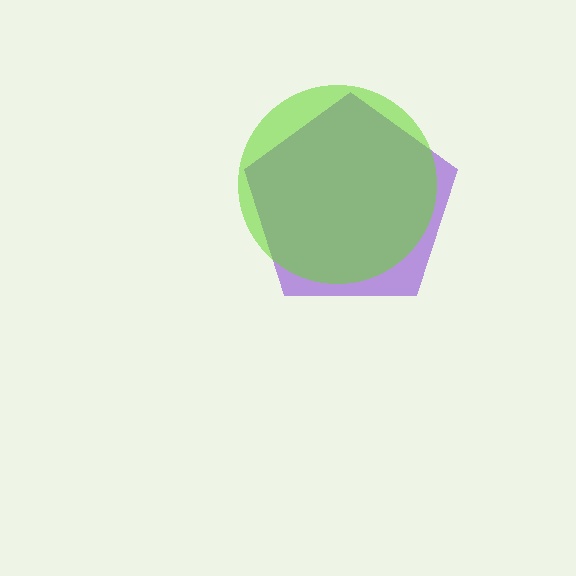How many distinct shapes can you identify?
There are 2 distinct shapes: a purple pentagon, a lime circle.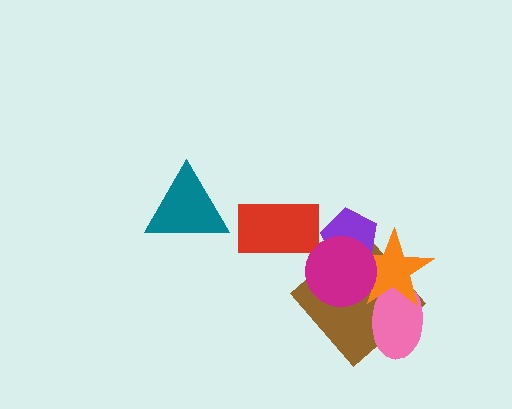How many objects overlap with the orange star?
4 objects overlap with the orange star.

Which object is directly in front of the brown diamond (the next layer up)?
The pink ellipse is directly in front of the brown diamond.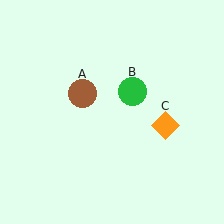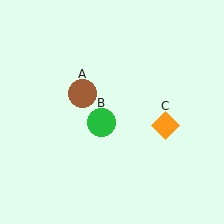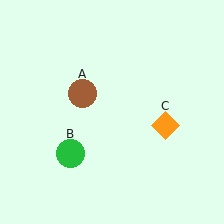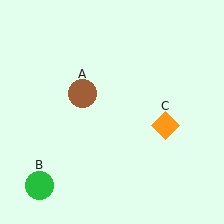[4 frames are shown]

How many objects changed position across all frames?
1 object changed position: green circle (object B).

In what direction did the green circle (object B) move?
The green circle (object B) moved down and to the left.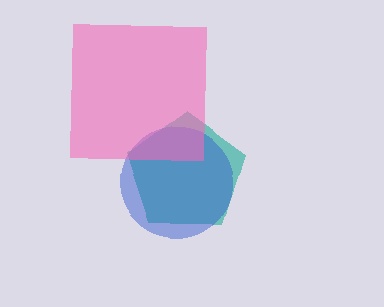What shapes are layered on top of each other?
The layered shapes are: a teal pentagon, a blue circle, a pink square.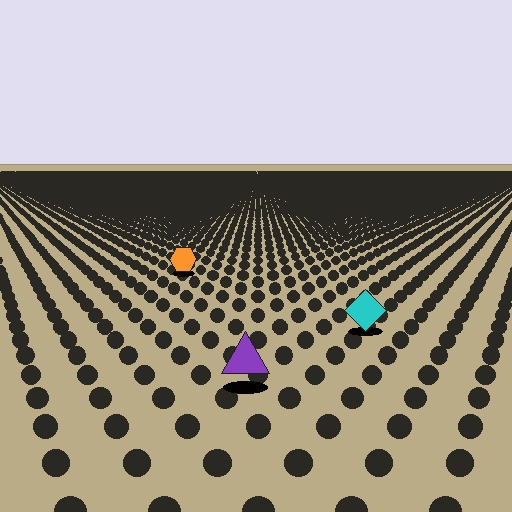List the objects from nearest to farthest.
From nearest to farthest: the purple triangle, the cyan diamond, the orange hexagon.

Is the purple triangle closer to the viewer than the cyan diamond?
Yes. The purple triangle is closer — you can tell from the texture gradient: the ground texture is coarser near it.